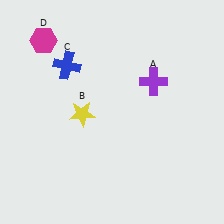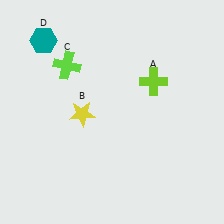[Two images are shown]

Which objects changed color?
A changed from purple to lime. C changed from blue to lime. D changed from magenta to teal.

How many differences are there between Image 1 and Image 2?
There are 3 differences between the two images.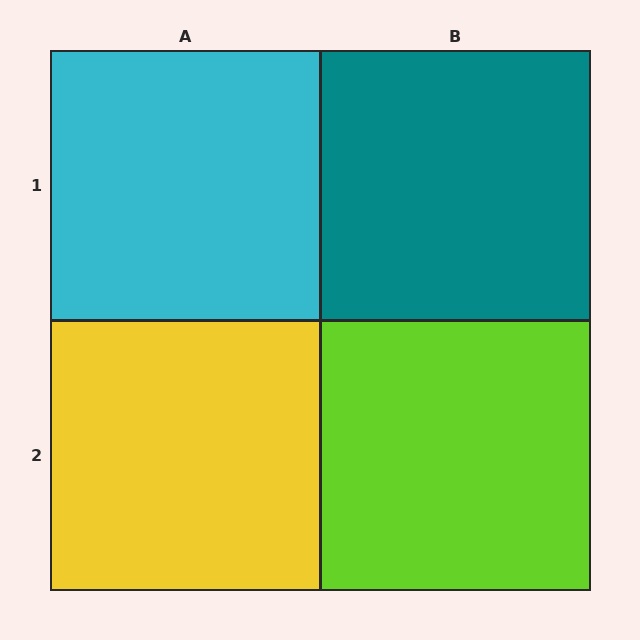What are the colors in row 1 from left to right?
Cyan, teal.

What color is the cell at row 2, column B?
Lime.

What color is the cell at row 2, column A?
Yellow.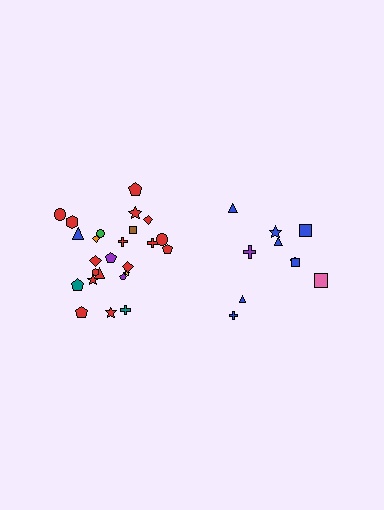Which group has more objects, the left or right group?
The left group.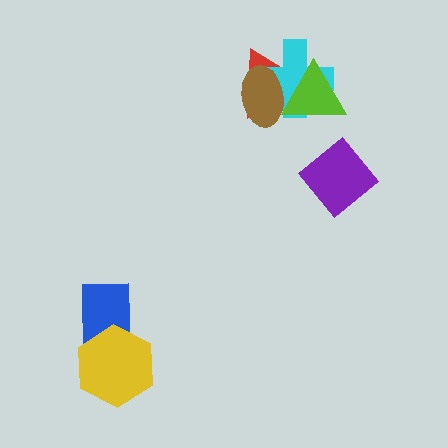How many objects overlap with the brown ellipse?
3 objects overlap with the brown ellipse.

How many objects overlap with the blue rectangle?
1 object overlaps with the blue rectangle.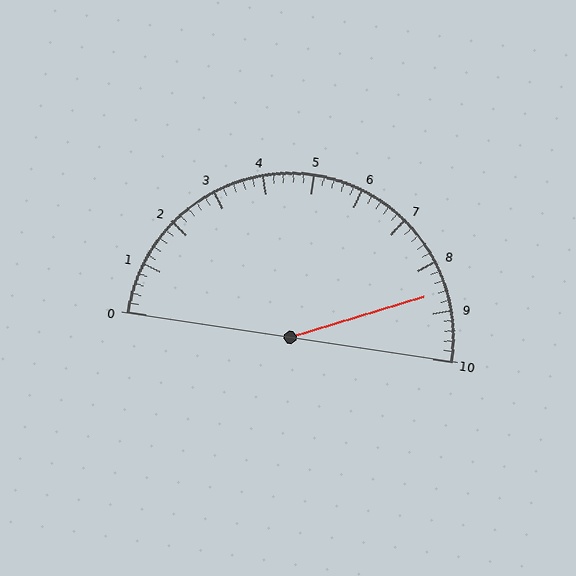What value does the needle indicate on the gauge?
The needle indicates approximately 8.6.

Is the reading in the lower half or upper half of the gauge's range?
The reading is in the upper half of the range (0 to 10).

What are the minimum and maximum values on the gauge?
The gauge ranges from 0 to 10.